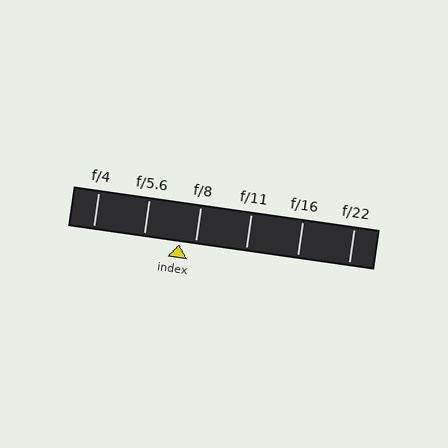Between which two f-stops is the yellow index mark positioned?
The index mark is between f/5.6 and f/8.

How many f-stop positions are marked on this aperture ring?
There are 6 f-stop positions marked.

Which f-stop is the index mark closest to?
The index mark is closest to f/8.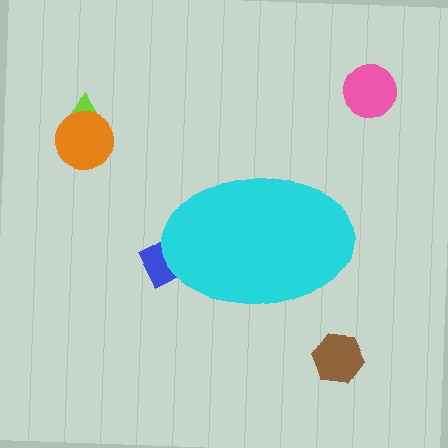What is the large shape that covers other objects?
A cyan ellipse.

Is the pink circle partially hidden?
No, the pink circle is fully visible.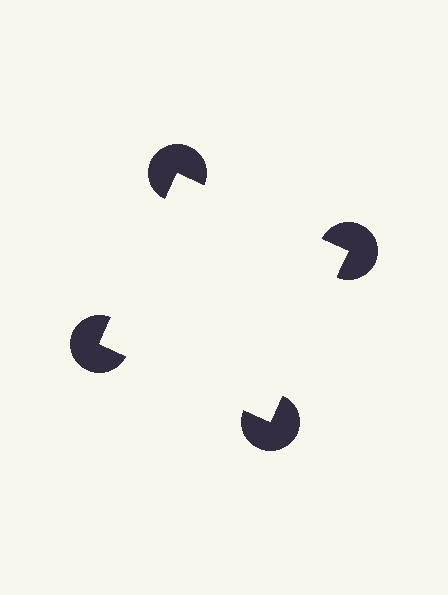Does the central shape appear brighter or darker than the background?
It typically appears slightly brighter than the background, even though no actual brightness change is drawn.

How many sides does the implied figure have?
4 sides.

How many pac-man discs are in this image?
There are 4 — one at each vertex of the illusory square.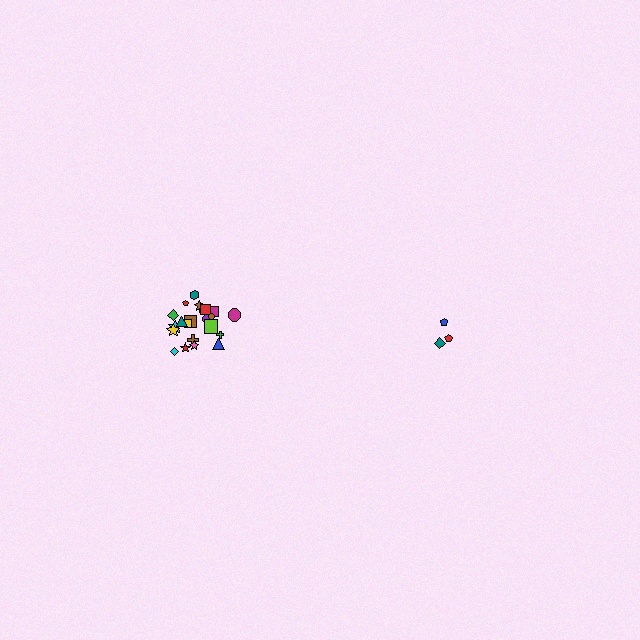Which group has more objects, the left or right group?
The left group.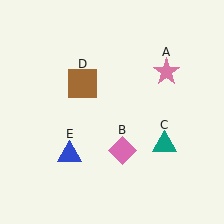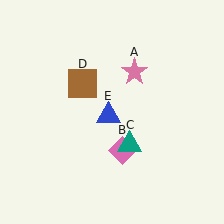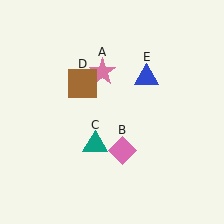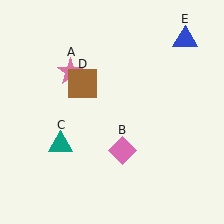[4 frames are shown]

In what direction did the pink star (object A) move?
The pink star (object A) moved left.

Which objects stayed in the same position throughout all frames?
Pink diamond (object B) and brown square (object D) remained stationary.